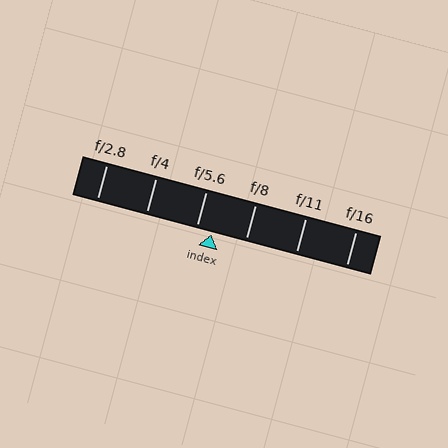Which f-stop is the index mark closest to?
The index mark is closest to f/5.6.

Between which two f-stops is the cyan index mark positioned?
The index mark is between f/5.6 and f/8.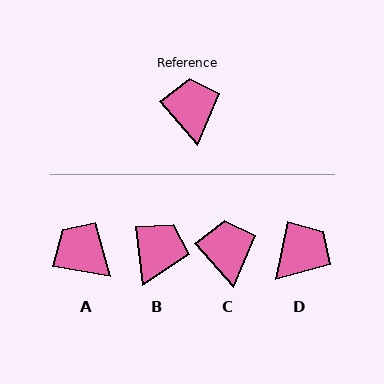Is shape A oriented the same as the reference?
No, it is off by about 39 degrees.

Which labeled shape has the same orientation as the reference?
C.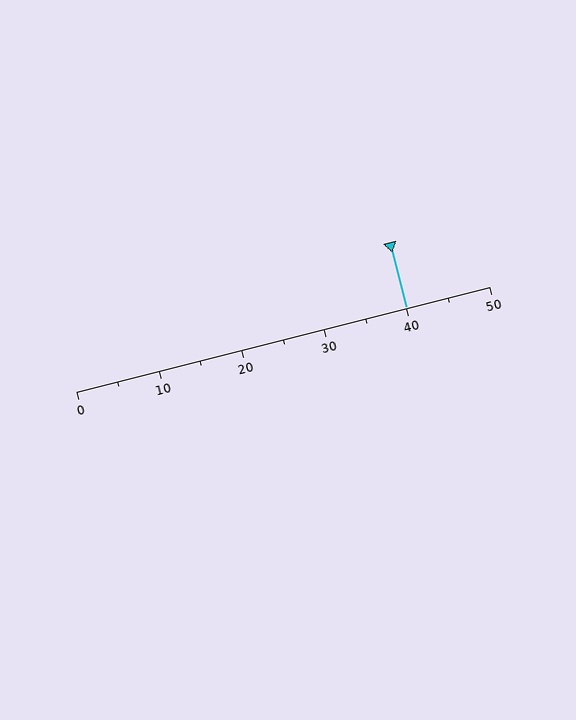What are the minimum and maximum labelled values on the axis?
The axis runs from 0 to 50.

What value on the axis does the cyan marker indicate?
The marker indicates approximately 40.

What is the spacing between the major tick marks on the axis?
The major ticks are spaced 10 apart.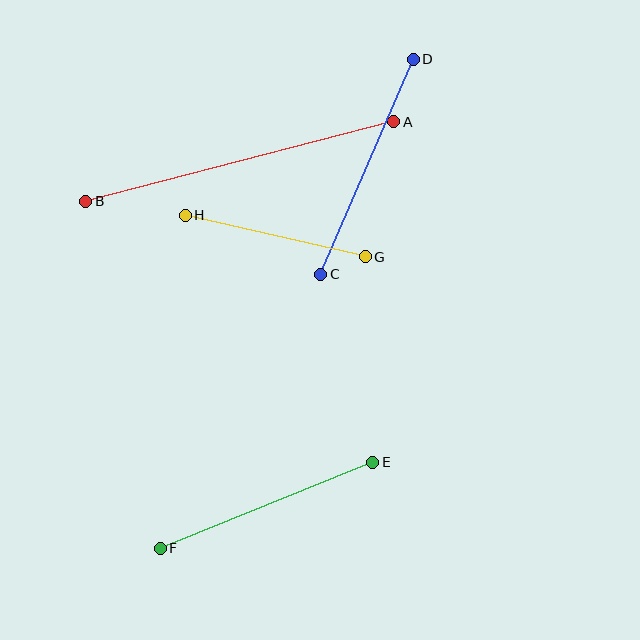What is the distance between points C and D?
The distance is approximately 234 pixels.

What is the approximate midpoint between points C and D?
The midpoint is at approximately (367, 167) pixels.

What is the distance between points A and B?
The distance is approximately 318 pixels.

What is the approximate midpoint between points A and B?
The midpoint is at approximately (240, 162) pixels.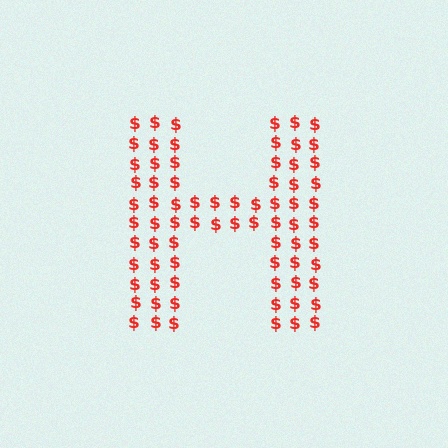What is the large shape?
The large shape is the letter H.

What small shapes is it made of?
It is made of small dollar signs.